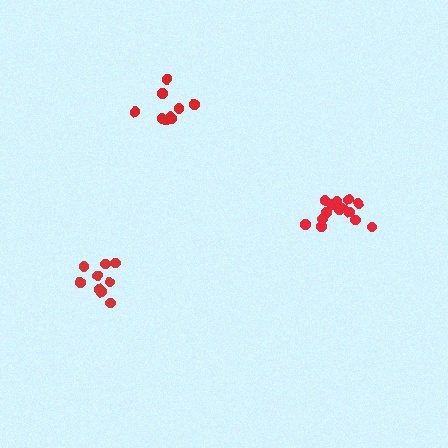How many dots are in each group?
Group 1: 9 dots, Group 2: 14 dots, Group 3: 11 dots (34 total).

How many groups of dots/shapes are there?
There are 3 groups.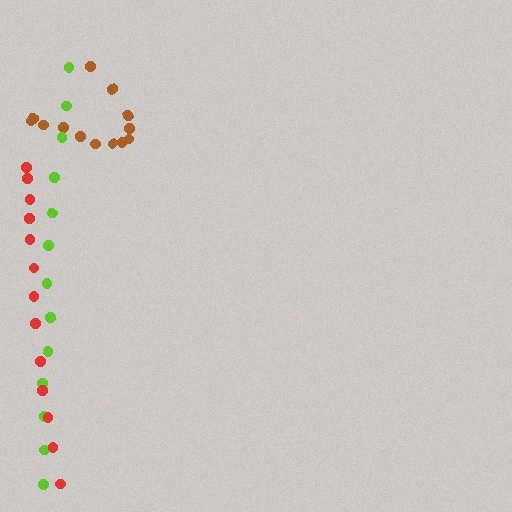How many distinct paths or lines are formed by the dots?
There are 3 distinct paths.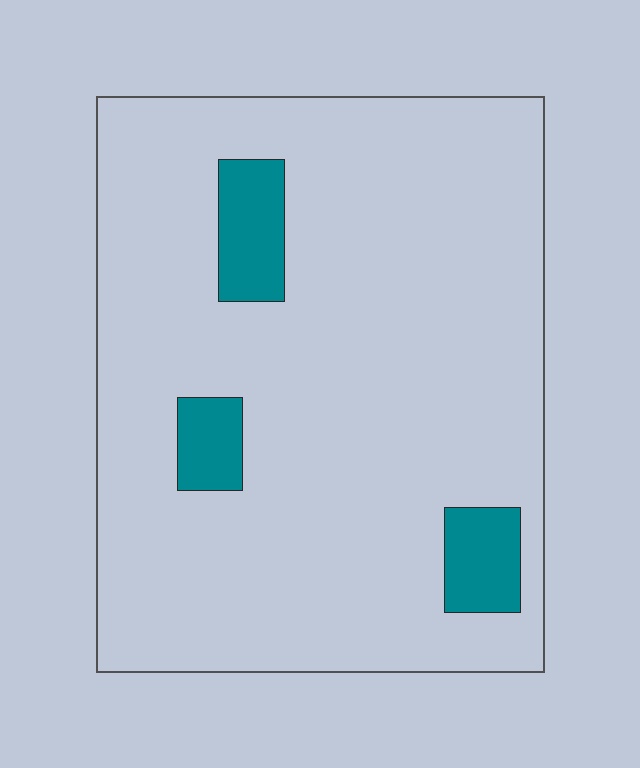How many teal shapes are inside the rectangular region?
3.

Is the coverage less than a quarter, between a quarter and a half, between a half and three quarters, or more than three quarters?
Less than a quarter.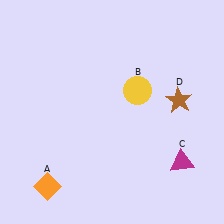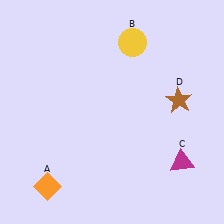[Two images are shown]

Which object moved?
The yellow circle (B) moved up.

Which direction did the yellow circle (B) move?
The yellow circle (B) moved up.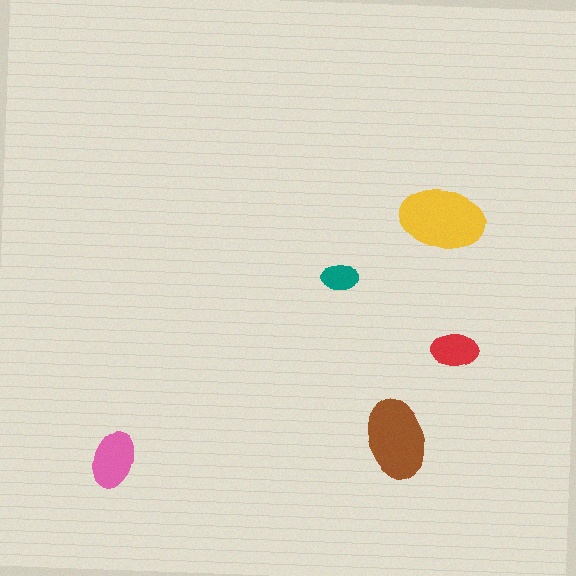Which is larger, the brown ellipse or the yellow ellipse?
The yellow one.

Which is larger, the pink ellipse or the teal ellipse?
The pink one.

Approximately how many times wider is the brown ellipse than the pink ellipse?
About 1.5 times wider.